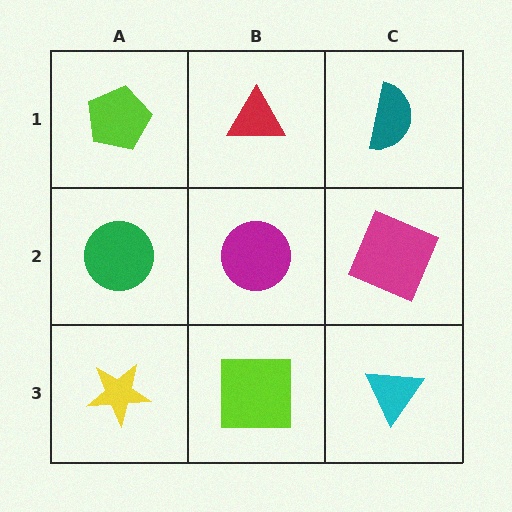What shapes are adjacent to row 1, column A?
A green circle (row 2, column A), a red triangle (row 1, column B).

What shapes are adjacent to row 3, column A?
A green circle (row 2, column A), a lime square (row 3, column B).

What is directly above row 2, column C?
A teal semicircle.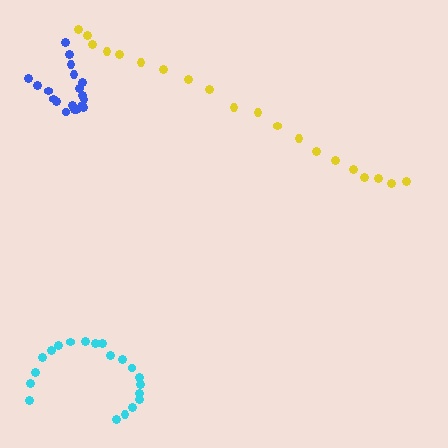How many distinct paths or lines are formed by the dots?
There are 3 distinct paths.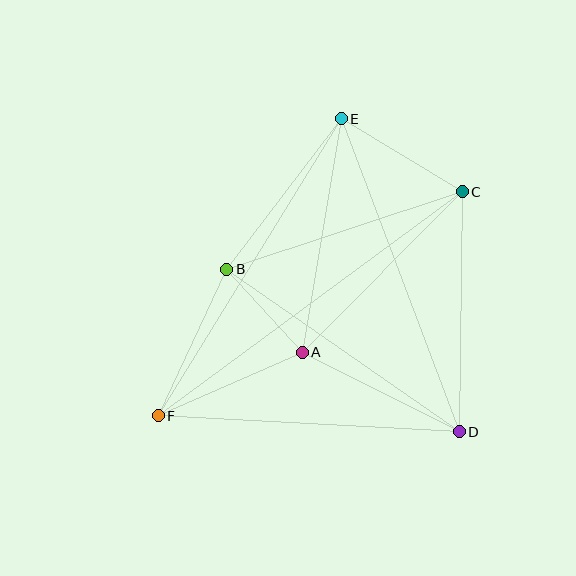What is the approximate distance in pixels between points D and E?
The distance between D and E is approximately 335 pixels.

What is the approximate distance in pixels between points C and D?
The distance between C and D is approximately 240 pixels.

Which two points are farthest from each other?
Points C and F are farthest from each other.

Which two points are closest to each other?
Points A and B are closest to each other.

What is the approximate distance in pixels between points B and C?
The distance between B and C is approximately 248 pixels.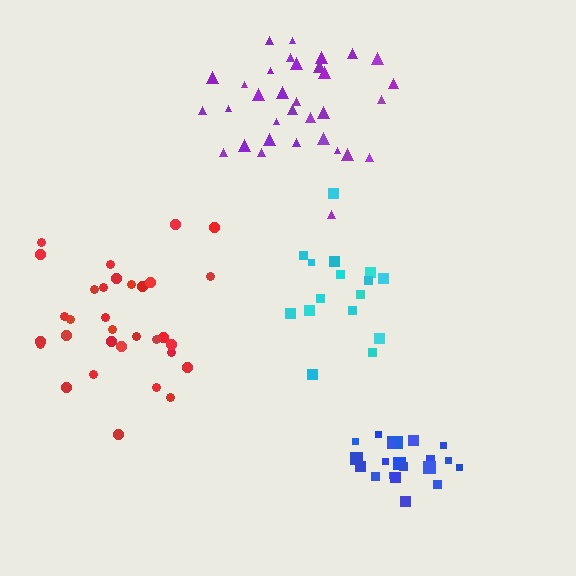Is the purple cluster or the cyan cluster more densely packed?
Purple.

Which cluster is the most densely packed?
Blue.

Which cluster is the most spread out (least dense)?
Cyan.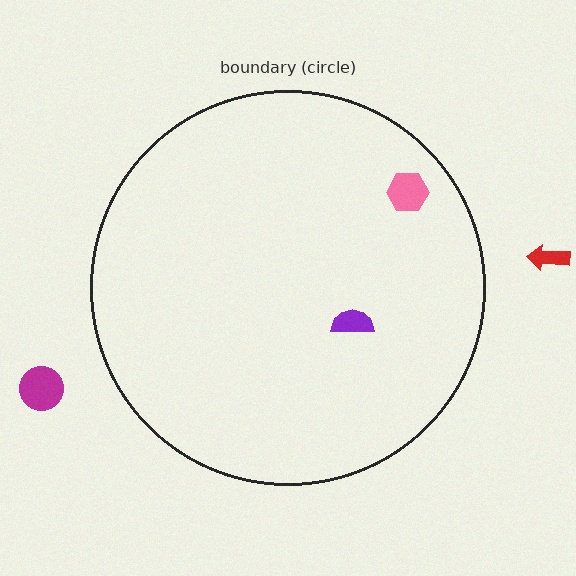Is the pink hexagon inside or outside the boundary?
Inside.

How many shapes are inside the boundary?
2 inside, 2 outside.